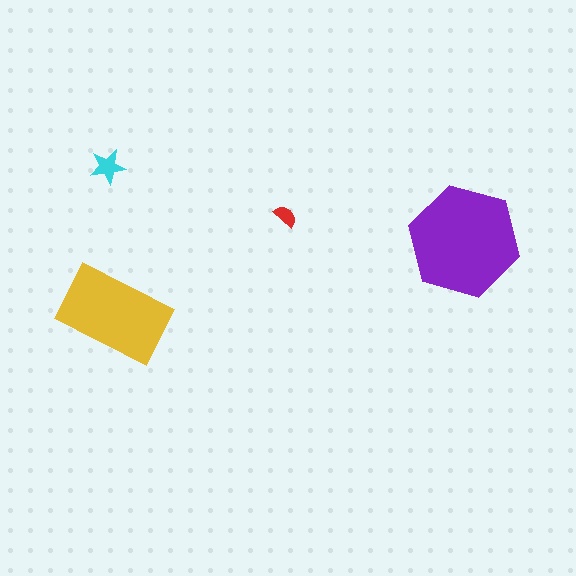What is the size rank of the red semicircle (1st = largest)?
4th.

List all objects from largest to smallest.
The purple hexagon, the yellow rectangle, the cyan star, the red semicircle.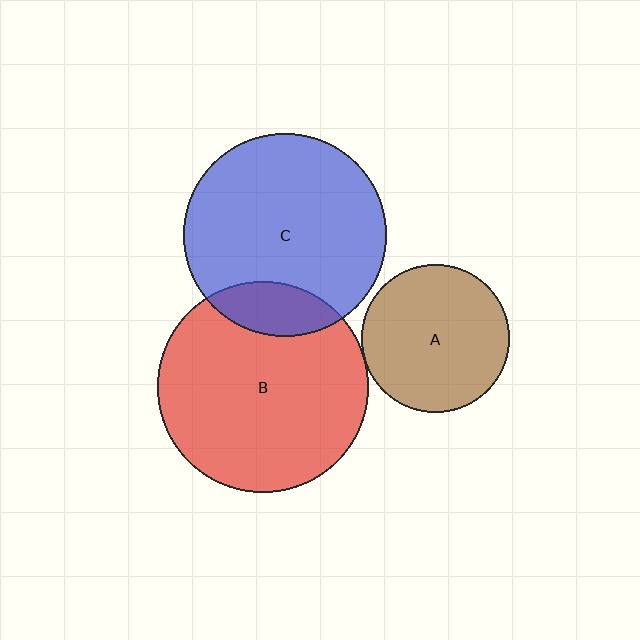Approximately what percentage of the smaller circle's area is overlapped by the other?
Approximately 15%.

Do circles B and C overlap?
Yes.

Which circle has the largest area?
Circle B (red).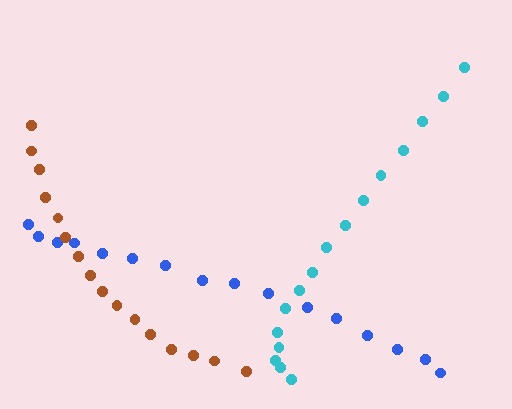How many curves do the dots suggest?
There are 3 distinct paths.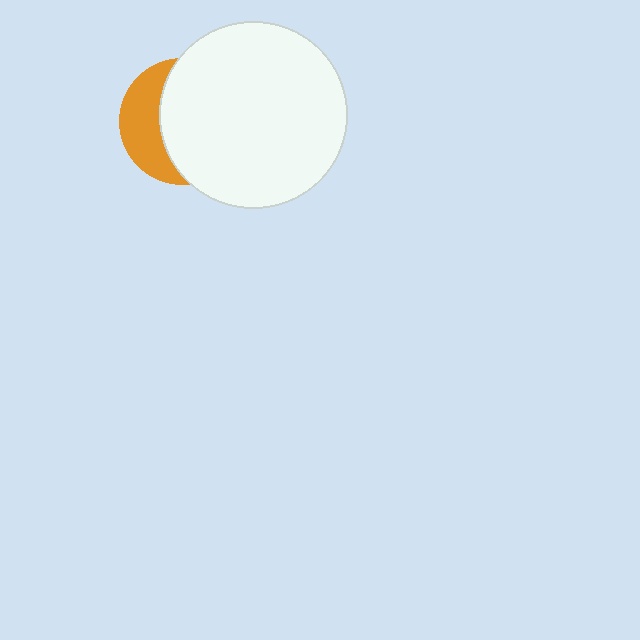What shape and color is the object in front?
The object in front is a white circle.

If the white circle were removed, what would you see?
You would see the complete orange circle.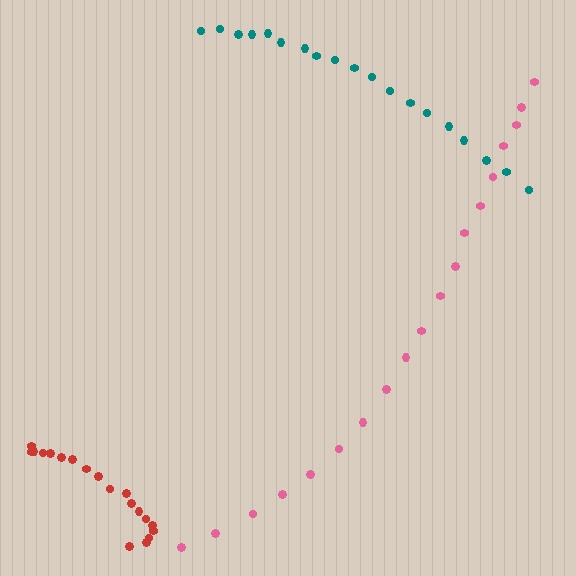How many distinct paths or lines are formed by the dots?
There are 3 distinct paths.